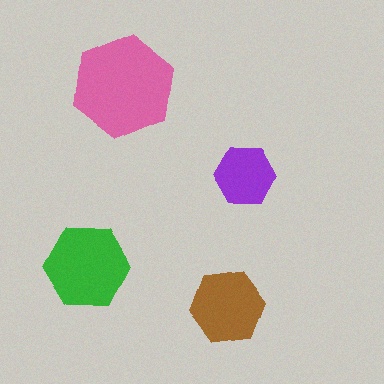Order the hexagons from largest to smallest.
the pink one, the green one, the brown one, the purple one.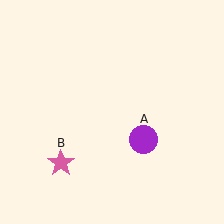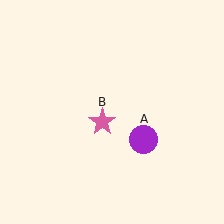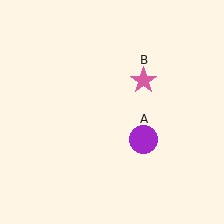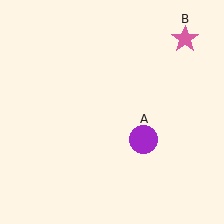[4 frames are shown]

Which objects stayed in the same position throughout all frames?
Purple circle (object A) remained stationary.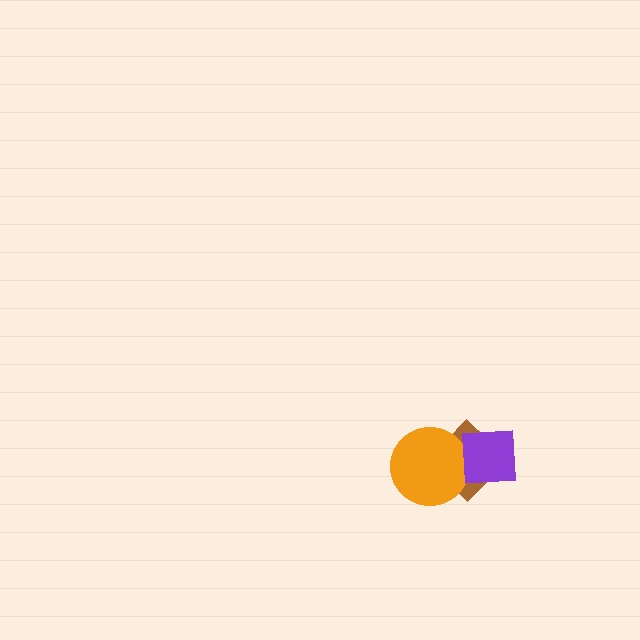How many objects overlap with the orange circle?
2 objects overlap with the orange circle.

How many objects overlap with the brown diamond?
2 objects overlap with the brown diamond.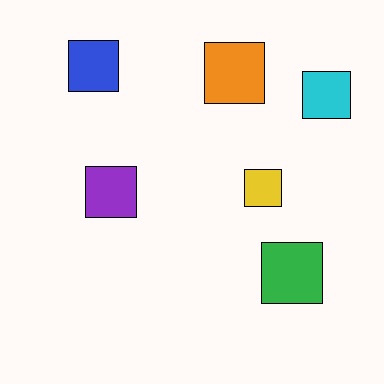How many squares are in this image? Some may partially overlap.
There are 6 squares.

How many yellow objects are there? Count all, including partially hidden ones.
There is 1 yellow object.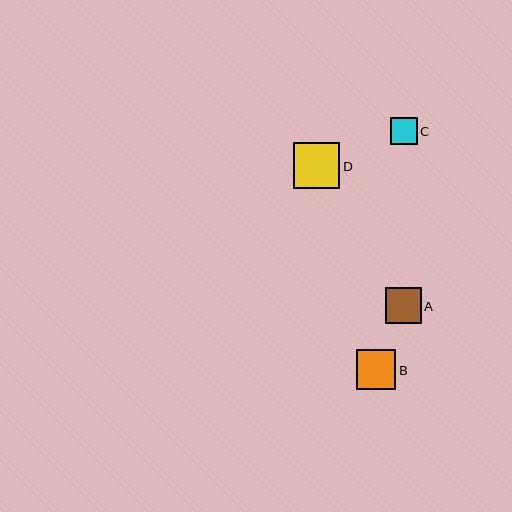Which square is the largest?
Square D is the largest with a size of approximately 46 pixels.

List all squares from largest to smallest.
From largest to smallest: D, B, A, C.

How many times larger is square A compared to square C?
Square A is approximately 1.4 times the size of square C.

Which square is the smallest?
Square C is the smallest with a size of approximately 27 pixels.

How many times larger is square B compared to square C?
Square B is approximately 1.5 times the size of square C.